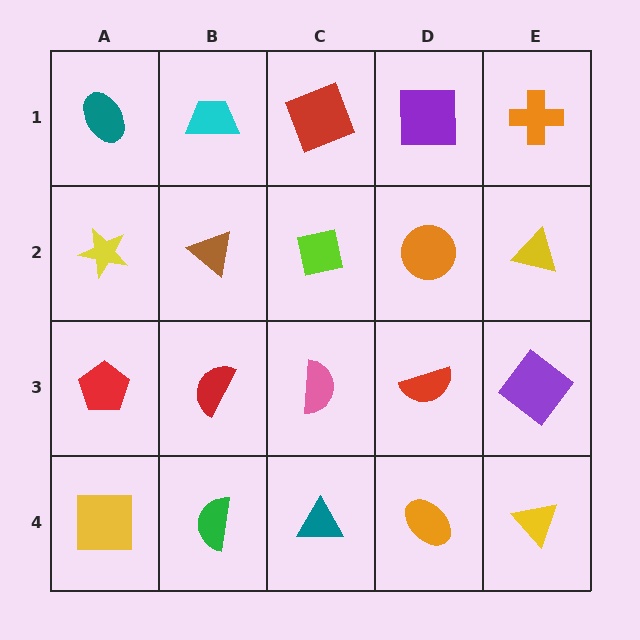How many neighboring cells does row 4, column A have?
2.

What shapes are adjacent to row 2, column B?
A cyan trapezoid (row 1, column B), a red semicircle (row 3, column B), a yellow star (row 2, column A), a lime square (row 2, column C).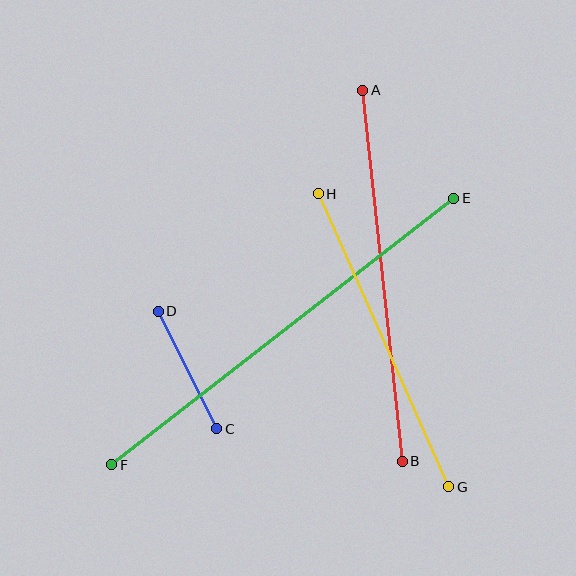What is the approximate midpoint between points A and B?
The midpoint is at approximately (382, 276) pixels.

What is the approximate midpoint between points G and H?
The midpoint is at approximately (384, 340) pixels.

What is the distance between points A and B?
The distance is approximately 373 pixels.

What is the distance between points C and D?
The distance is approximately 131 pixels.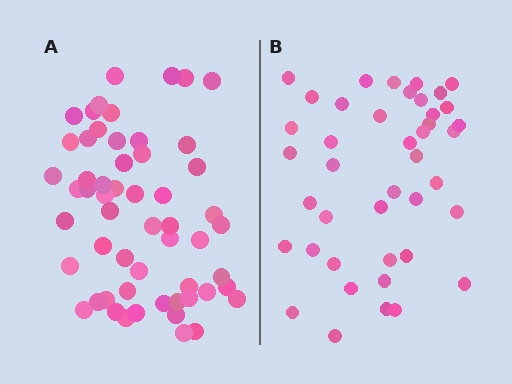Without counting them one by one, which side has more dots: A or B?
Region A (the left region) has more dots.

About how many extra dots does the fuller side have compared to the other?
Region A has approximately 15 more dots than region B.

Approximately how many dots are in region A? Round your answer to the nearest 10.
About 60 dots. (The exact count is 56, which rounds to 60.)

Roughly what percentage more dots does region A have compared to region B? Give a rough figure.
About 35% more.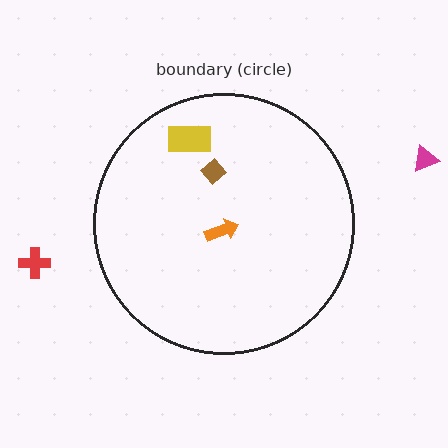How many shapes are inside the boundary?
3 inside, 2 outside.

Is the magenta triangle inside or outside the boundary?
Outside.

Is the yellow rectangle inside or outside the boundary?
Inside.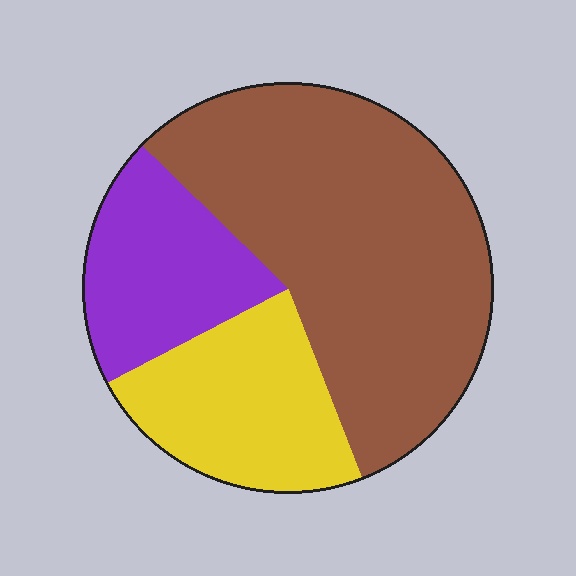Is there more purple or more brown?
Brown.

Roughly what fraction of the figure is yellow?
Yellow covers roughly 25% of the figure.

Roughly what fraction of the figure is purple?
Purple takes up about one fifth (1/5) of the figure.